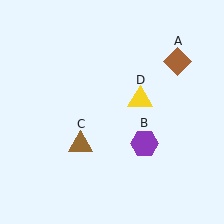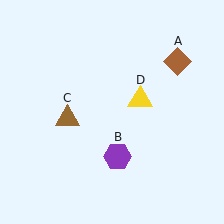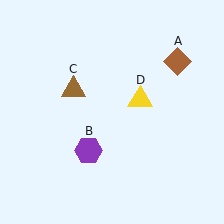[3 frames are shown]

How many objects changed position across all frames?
2 objects changed position: purple hexagon (object B), brown triangle (object C).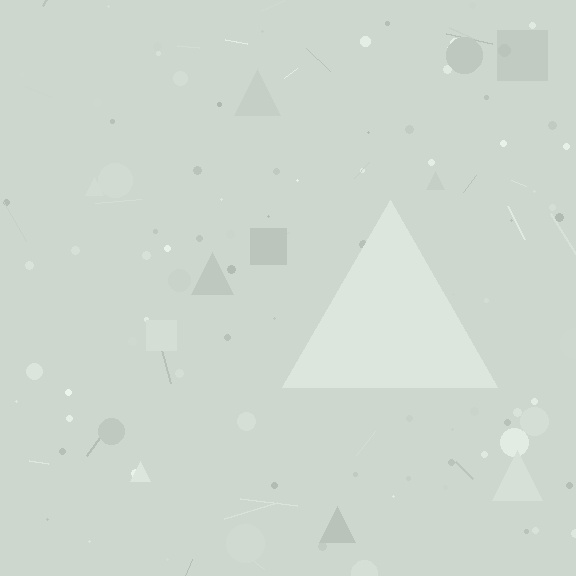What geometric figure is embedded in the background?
A triangle is embedded in the background.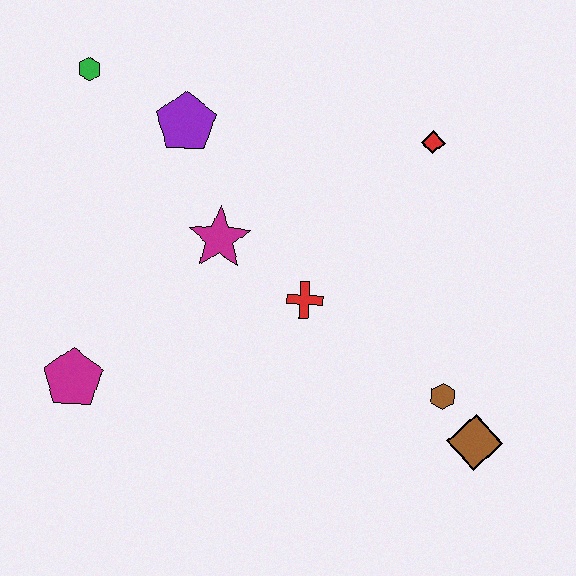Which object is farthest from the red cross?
The green hexagon is farthest from the red cross.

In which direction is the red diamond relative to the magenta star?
The red diamond is to the right of the magenta star.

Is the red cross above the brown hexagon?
Yes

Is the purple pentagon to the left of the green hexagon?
No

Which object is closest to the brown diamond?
The brown hexagon is closest to the brown diamond.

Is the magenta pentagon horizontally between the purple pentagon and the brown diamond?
No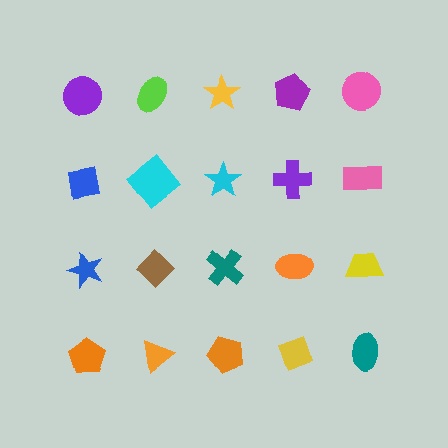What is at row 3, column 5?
A yellow trapezoid.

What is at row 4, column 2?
An orange triangle.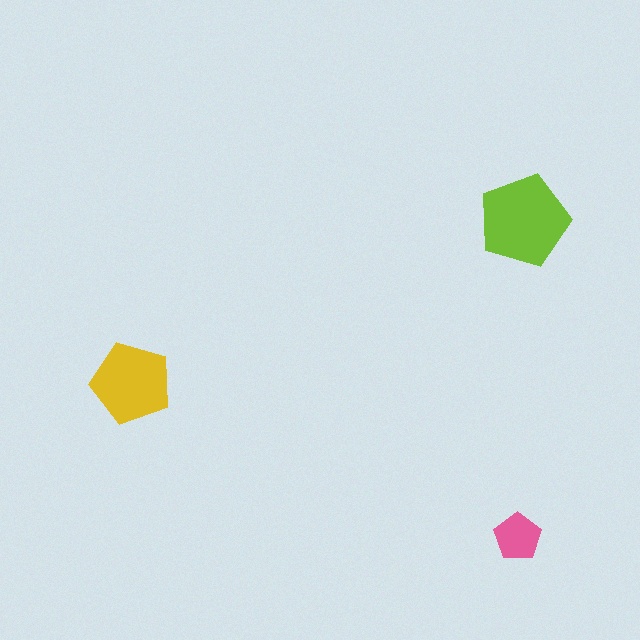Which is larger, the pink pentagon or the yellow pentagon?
The yellow one.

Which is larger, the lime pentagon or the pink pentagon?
The lime one.